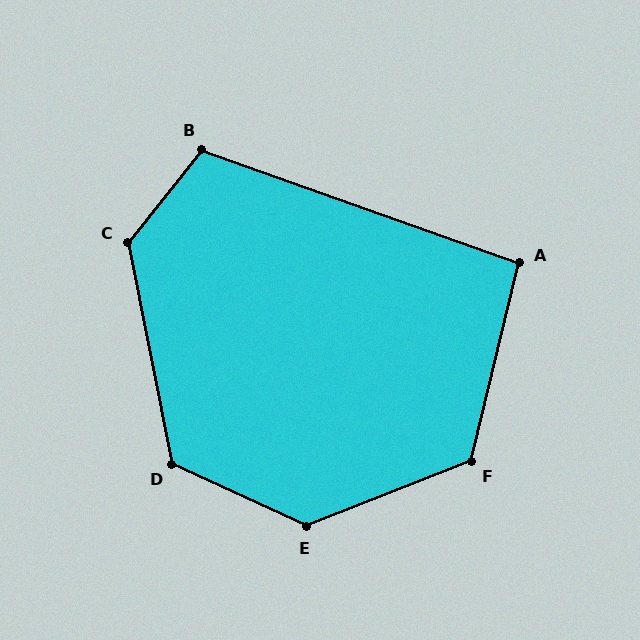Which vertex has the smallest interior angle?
A, at approximately 96 degrees.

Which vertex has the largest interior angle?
E, at approximately 134 degrees.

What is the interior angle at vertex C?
Approximately 130 degrees (obtuse).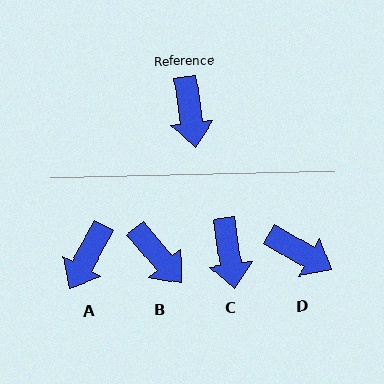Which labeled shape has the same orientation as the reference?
C.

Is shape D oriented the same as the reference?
No, it is off by about 52 degrees.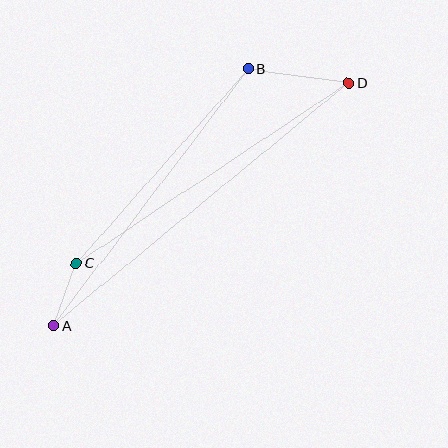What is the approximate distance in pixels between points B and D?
The distance between B and D is approximately 102 pixels.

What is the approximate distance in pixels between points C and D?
The distance between C and D is approximately 327 pixels.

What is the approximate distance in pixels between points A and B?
The distance between A and B is approximately 322 pixels.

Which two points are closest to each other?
Points A and C are closest to each other.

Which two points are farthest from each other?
Points A and D are farthest from each other.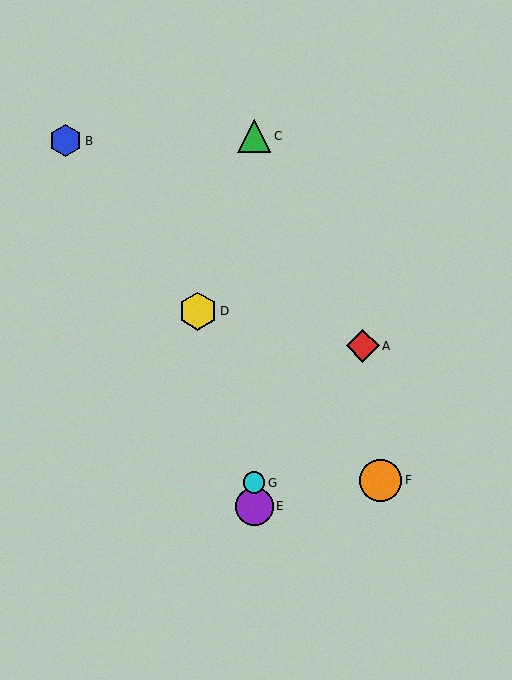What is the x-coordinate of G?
Object G is at x≈254.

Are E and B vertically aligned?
No, E is at x≈254 and B is at x≈66.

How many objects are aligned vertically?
3 objects (C, E, G) are aligned vertically.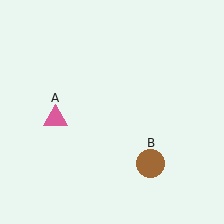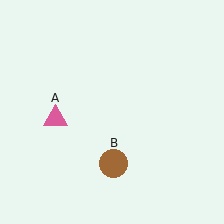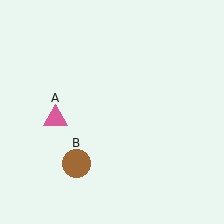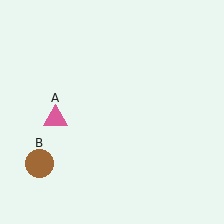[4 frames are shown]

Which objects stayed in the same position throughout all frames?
Pink triangle (object A) remained stationary.